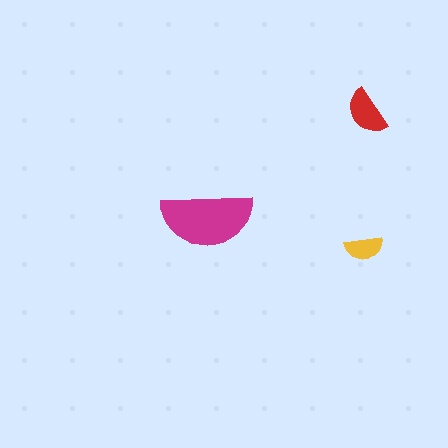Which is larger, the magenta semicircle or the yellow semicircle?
The magenta one.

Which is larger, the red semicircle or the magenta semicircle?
The magenta one.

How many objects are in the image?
There are 3 objects in the image.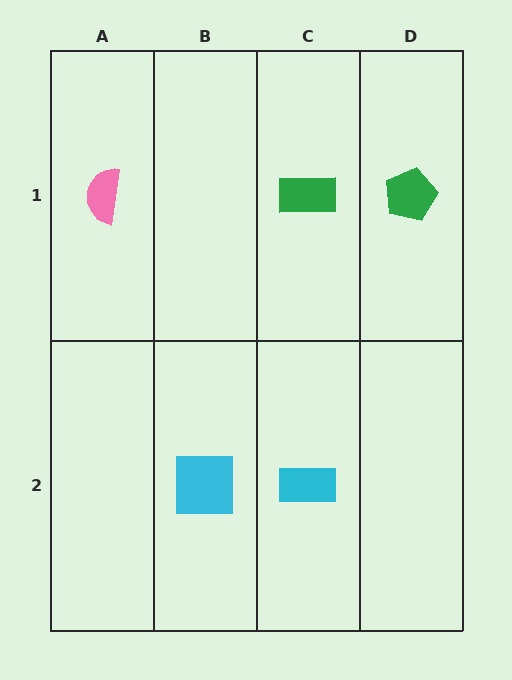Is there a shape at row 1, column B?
No, that cell is empty.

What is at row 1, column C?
A green rectangle.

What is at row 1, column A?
A pink semicircle.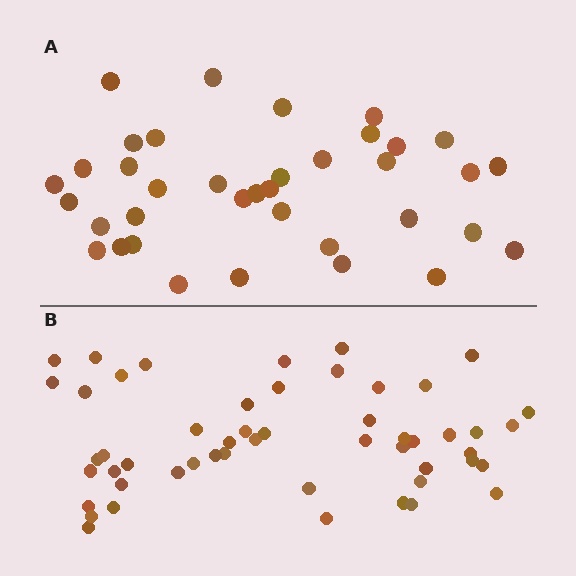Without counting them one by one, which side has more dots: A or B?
Region B (the bottom region) has more dots.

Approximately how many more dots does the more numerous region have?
Region B has approximately 15 more dots than region A.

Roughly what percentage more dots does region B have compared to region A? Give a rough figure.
About 40% more.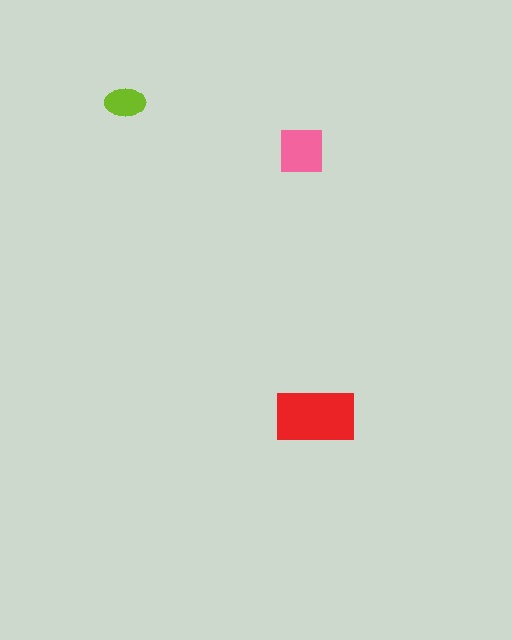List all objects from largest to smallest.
The red rectangle, the pink square, the lime ellipse.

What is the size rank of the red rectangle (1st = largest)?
1st.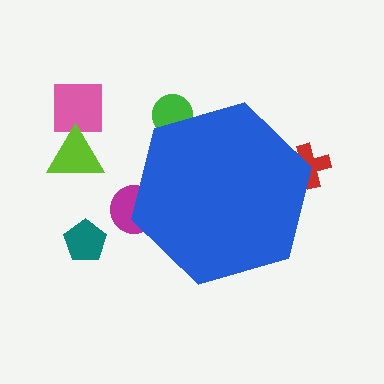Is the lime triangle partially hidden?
No, the lime triangle is fully visible.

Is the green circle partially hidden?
Yes, the green circle is partially hidden behind the blue hexagon.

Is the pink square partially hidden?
No, the pink square is fully visible.